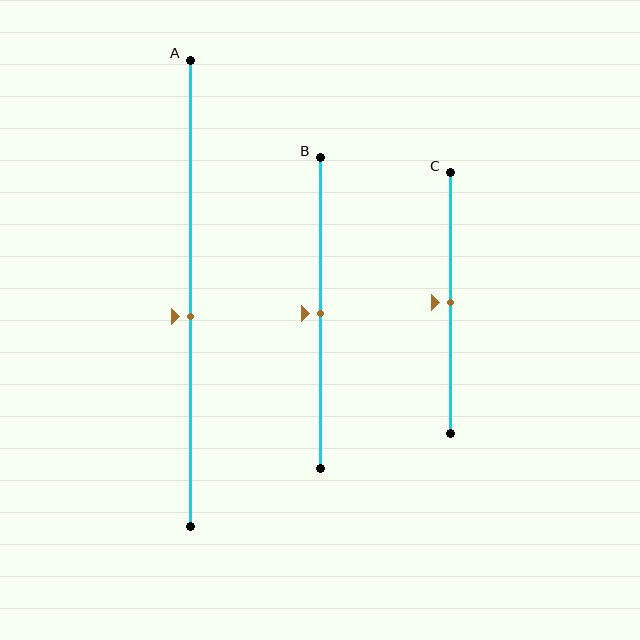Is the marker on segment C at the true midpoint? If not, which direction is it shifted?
Yes, the marker on segment C is at the true midpoint.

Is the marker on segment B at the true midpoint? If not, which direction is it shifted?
Yes, the marker on segment B is at the true midpoint.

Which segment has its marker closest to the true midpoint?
Segment B has its marker closest to the true midpoint.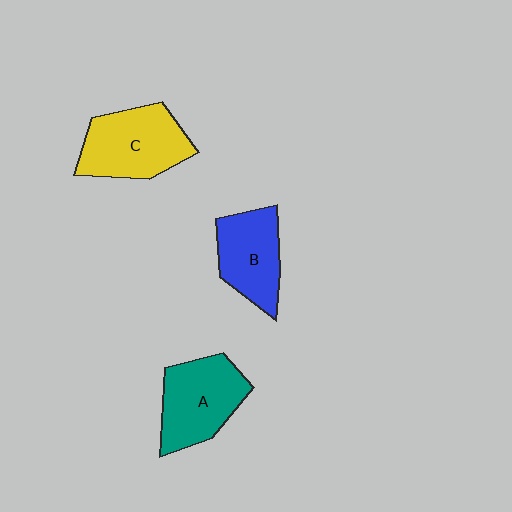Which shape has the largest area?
Shape C (yellow).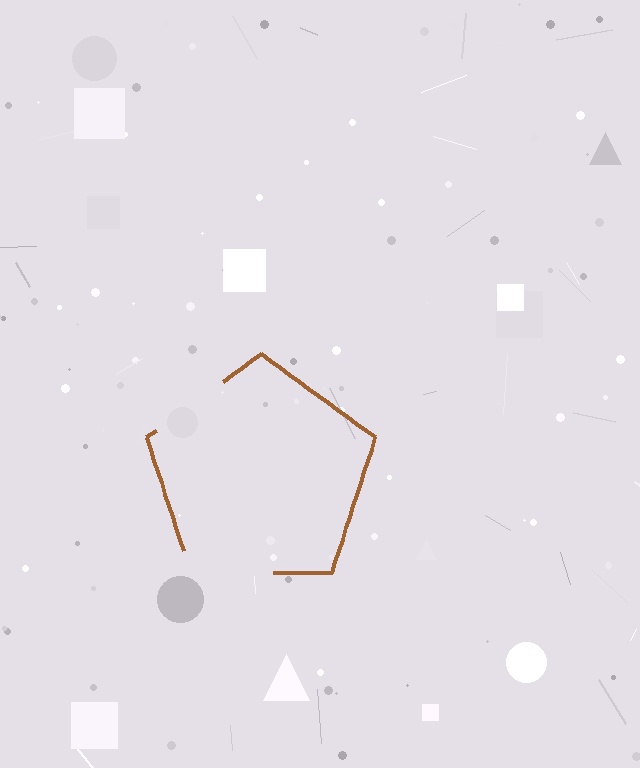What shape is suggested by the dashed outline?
The dashed outline suggests a pentagon.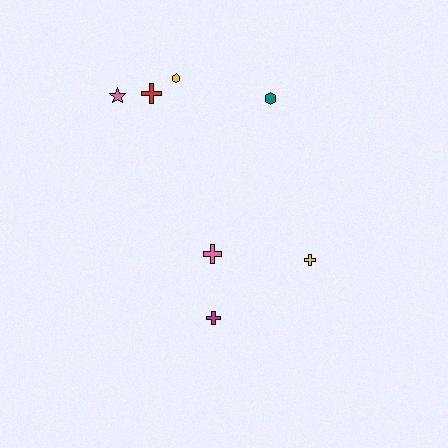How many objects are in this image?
There are 7 objects.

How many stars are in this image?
There is 1 star.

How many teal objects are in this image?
There is 1 teal object.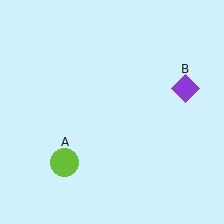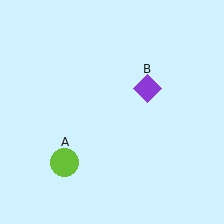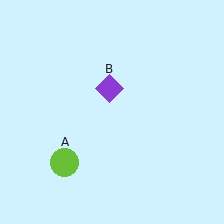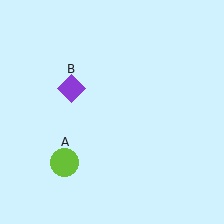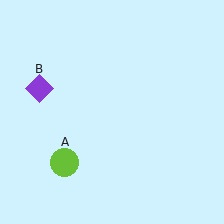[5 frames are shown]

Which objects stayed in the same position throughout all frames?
Lime circle (object A) remained stationary.